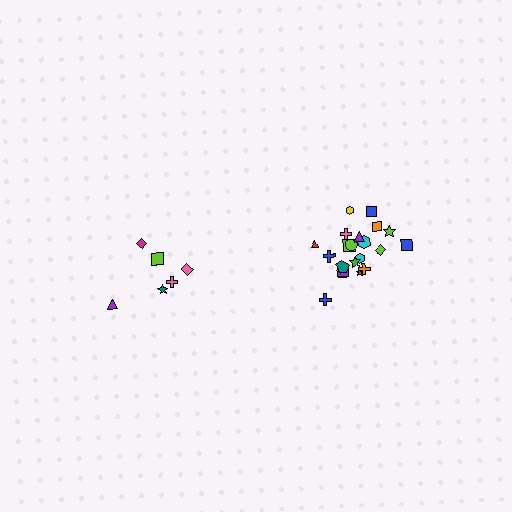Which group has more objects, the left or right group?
The right group.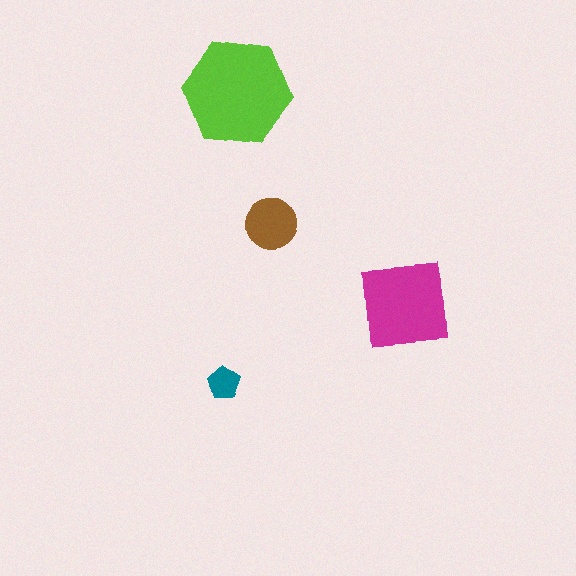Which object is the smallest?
The teal pentagon.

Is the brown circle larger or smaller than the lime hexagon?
Smaller.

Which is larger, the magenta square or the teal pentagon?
The magenta square.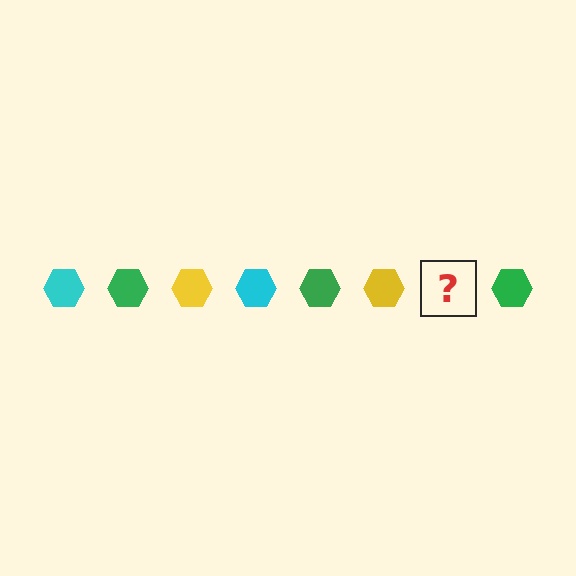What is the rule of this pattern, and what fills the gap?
The rule is that the pattern cycles through cyan, green, yellow hexagons. The gap should be filled with a cyan hexagon.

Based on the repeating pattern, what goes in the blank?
The blank should be a cyan hexagon.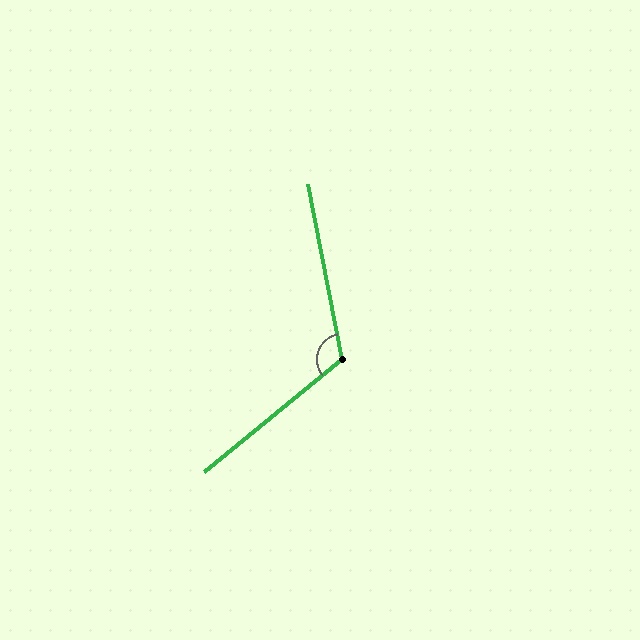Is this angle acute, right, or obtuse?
It is obtuse.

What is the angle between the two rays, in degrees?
Approximately 118 degrees.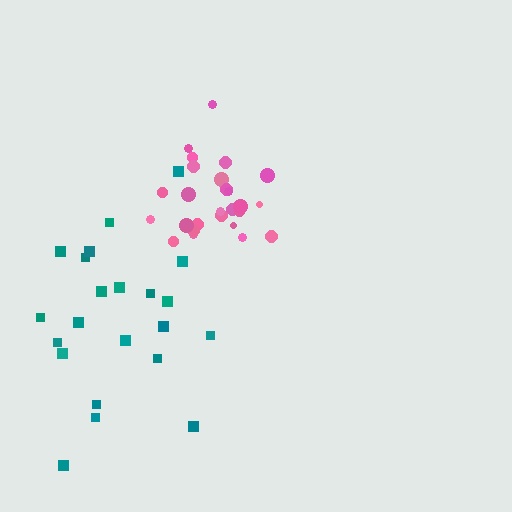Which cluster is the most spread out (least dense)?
Teal.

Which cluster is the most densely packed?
Pink.